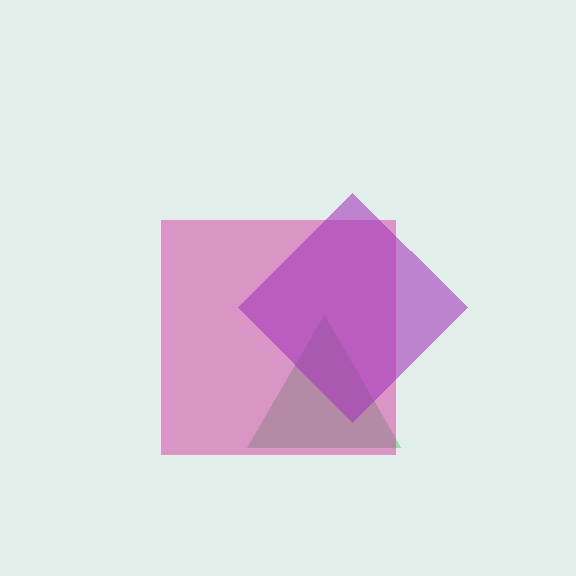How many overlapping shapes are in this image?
There are 3 overlapping shapes in the image.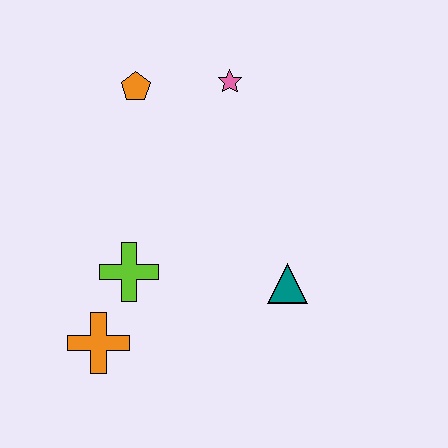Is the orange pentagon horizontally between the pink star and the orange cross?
Yes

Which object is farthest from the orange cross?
The pink star is farthest from the orange cross.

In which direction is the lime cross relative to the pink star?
The lime cross is below the pink star.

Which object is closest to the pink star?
The orange pentagon is closest to the pink star.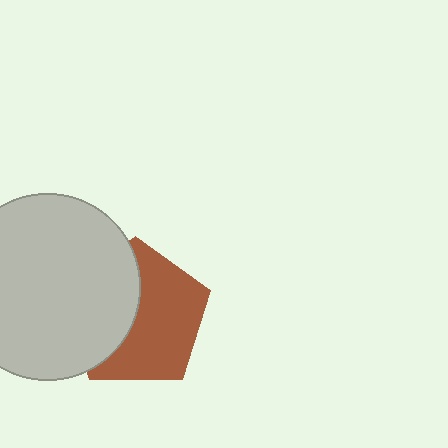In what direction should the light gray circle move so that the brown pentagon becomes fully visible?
The light gray circle should move left. That is the shortest direction to clear the overlap and leave the brown pentagon fully visible.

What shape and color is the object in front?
The object in front is a light gray circle.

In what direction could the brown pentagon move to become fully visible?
The brown pentagon could move right. That would shift it out from behind the light gray circle entirely.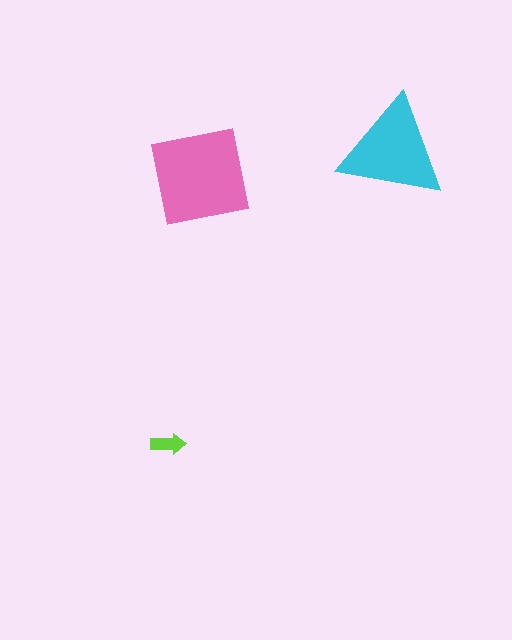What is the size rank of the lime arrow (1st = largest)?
3rd.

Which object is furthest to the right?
The cyan triangle is rightmost.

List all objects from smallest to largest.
The lime arrow, the cyan triangle, the pink square.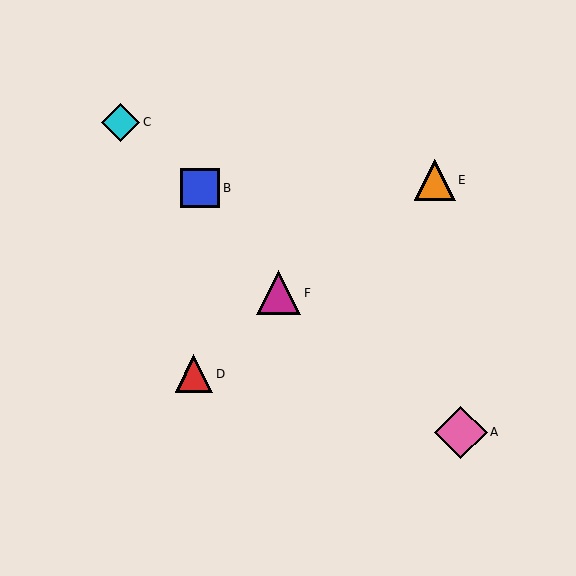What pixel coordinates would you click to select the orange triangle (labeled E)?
Click at (435, 180) to select the orange triangle E.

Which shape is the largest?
The pink diamond (labeled A) is the largest.